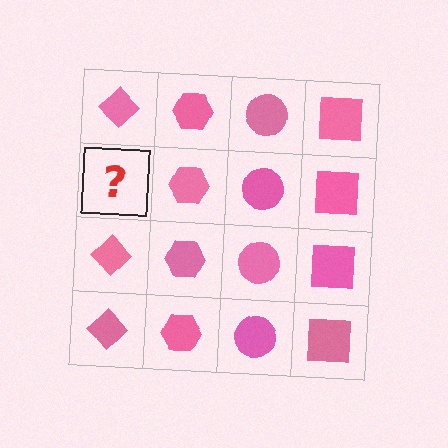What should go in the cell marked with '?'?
The missing cell should contain a pink diamond.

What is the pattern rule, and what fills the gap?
The rule is that each column has a consistent shape. The gap should be filled with a pink diamond.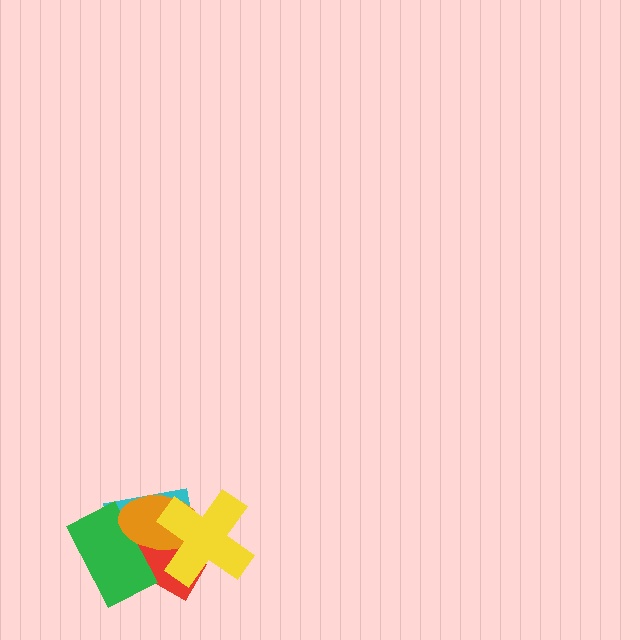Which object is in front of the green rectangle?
The orange ellipse is in front of the green rectangle.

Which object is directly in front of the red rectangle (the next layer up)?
The green rectangle is directly in front of the red rectangle.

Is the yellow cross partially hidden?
No, no other shape covers it.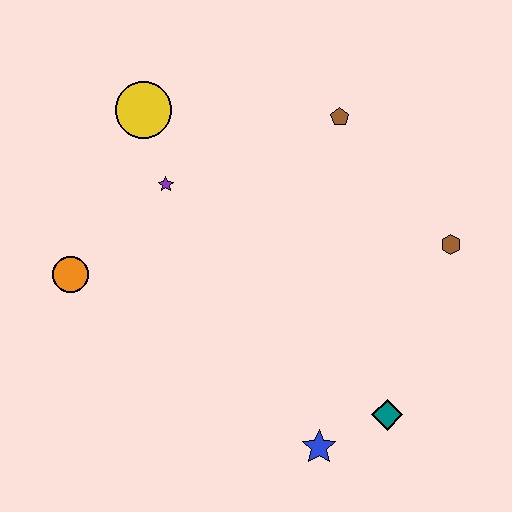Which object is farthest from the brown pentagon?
The blue star is farthest from the brown pentagon.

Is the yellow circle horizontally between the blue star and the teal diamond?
No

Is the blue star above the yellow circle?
No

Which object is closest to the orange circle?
The purple star is closest to the orange circle.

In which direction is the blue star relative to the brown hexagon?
The blue star is below the brown hexagon.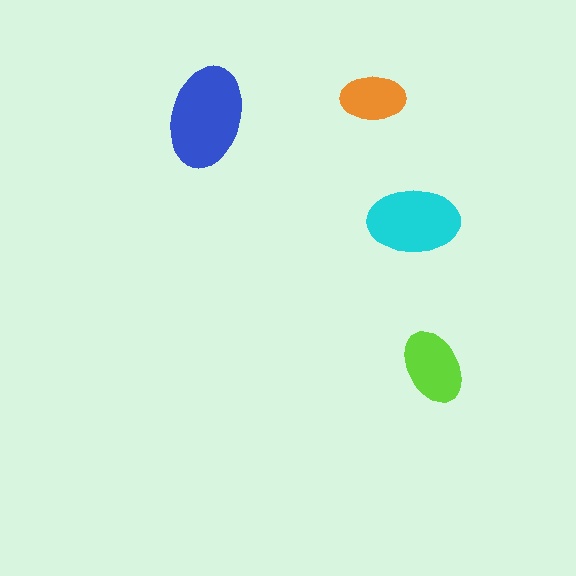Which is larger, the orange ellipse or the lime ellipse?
The lime one.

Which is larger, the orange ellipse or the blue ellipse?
The blue one.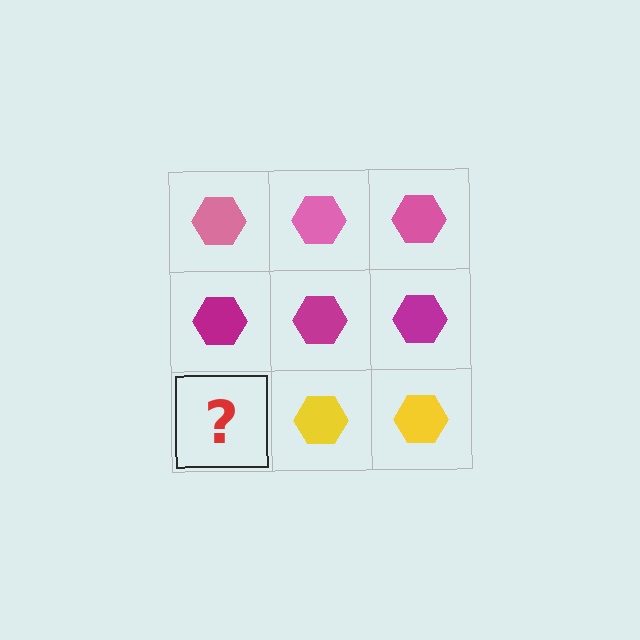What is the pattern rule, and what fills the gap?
The rule is that each row has a consistent color. The gap should be filled with a yellow hexagon.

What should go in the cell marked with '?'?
The missing cell should contain a yellow hexagon.